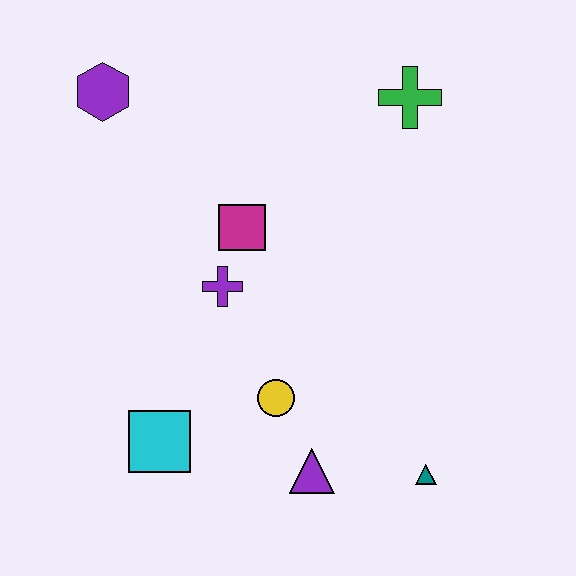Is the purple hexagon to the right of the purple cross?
No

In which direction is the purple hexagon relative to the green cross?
The purple hexagon is to the left of the green cross.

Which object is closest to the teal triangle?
The purple triangle is closest to the teal triangle.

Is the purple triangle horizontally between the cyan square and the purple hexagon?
No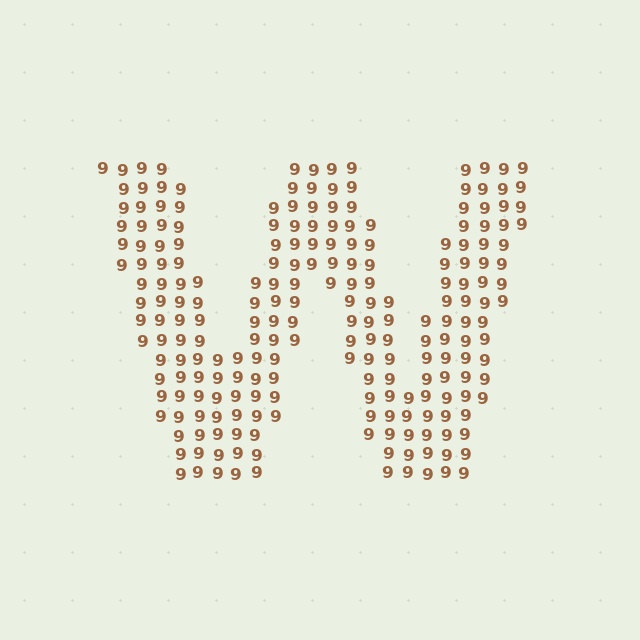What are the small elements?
The small elements are digit 9's.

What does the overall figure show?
The overall figure shows the letter W.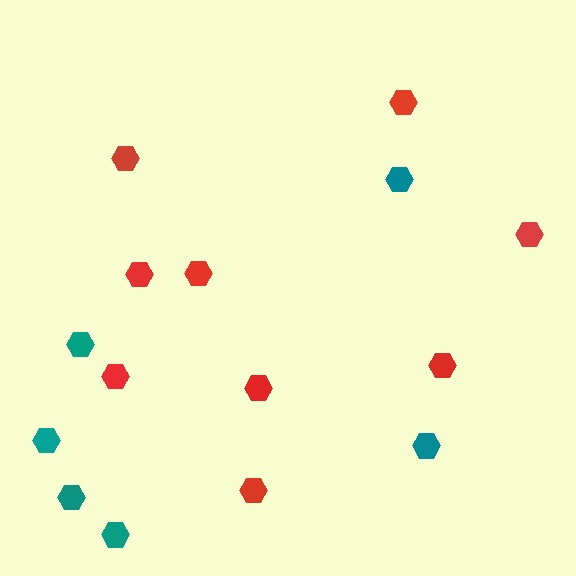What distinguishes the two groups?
There are 2 groups: one group of teal hexagons (6) and one group of red hexagons (9).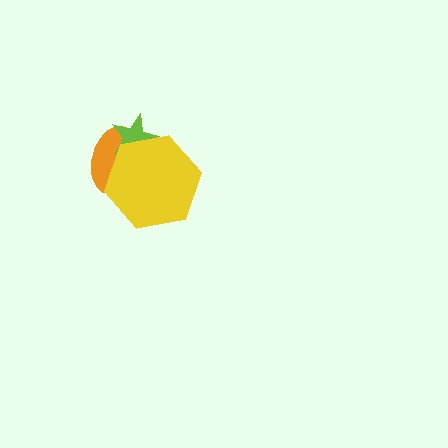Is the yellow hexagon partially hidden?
No, no other shape covers it.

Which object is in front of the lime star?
The yellow hexagon is in front of the lime star.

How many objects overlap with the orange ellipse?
2 objects overlap with the orange ellipse.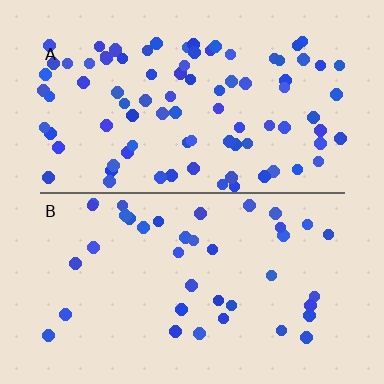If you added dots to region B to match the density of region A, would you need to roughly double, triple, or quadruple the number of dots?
Approximately double.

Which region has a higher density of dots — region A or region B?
A (the top).